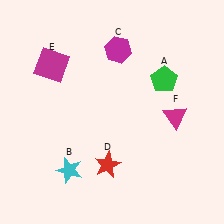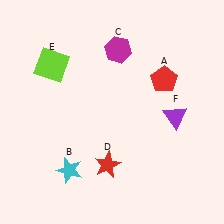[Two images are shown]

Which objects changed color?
A changed from green to red. E changed from magenta to lime. F changed from magenta to purple.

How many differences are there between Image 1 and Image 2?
There are 3 differences between the two images.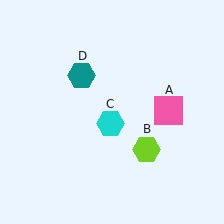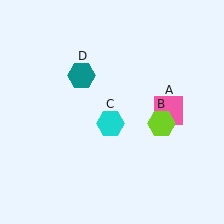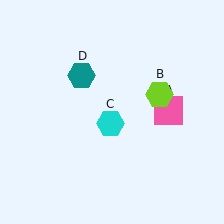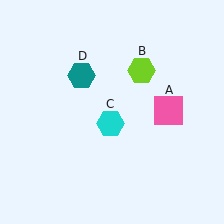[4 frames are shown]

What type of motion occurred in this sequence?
The lime hexagon (object B) rotated counterclockwise around the center of the scene.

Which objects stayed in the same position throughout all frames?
Pink square (object A) and cyan hexagon (object C) and teal hexagon (object D) remained stationary.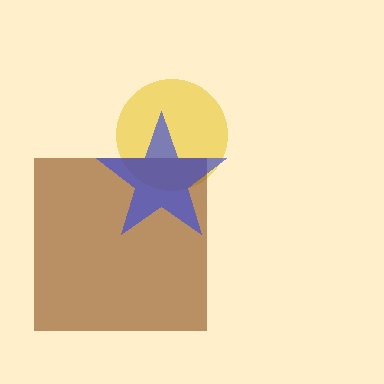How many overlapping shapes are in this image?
There are 3 overlapping shapes in the image.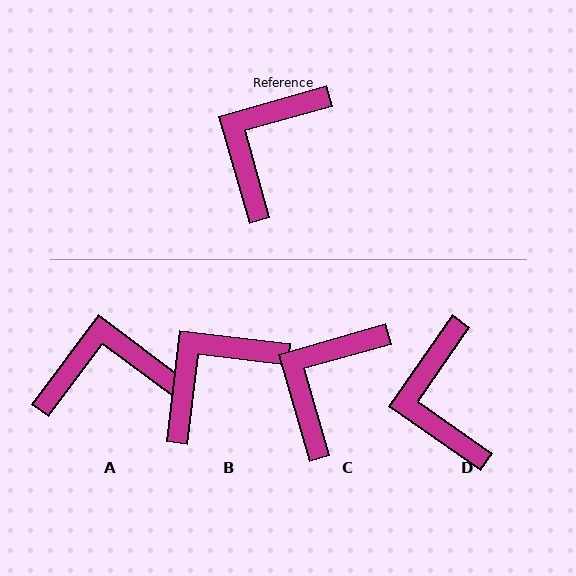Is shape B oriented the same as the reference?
No, it is off by about 23 degrees.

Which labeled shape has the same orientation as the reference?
C.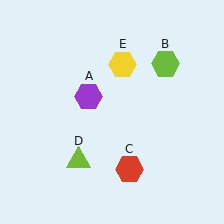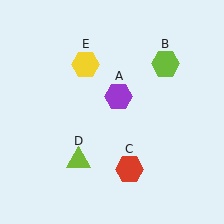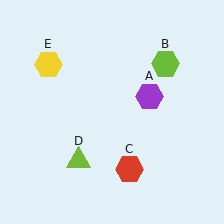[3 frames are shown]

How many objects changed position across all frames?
2 objects changed position: purple hexagon (object A), yellow hexagon (object E).